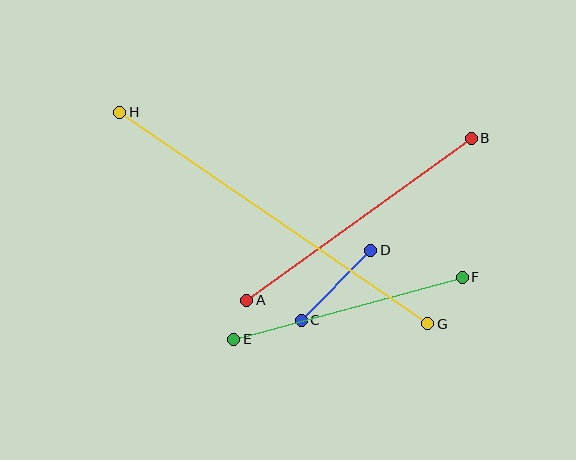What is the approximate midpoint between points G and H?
The midpoint is at approximately (274, 218) pixels.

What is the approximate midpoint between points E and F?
The midpoint is at approximately (348, 308) pixels.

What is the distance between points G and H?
The distance is approximately 374 pixels.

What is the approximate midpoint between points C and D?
The midpoint is at approximately (336, 285) pixels.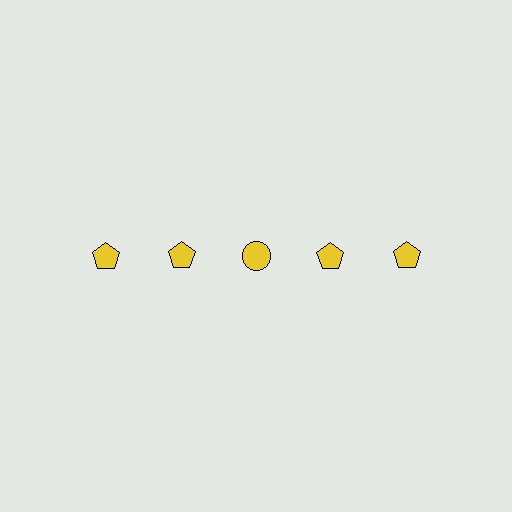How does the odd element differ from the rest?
It has a different shape: circle instead of pentagon.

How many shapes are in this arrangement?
There are 5 shapes arranged in a grid pattern.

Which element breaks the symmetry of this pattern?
The yellow circle in the top row, center column breaks the symmetry. All other shapes are yellow pentagons.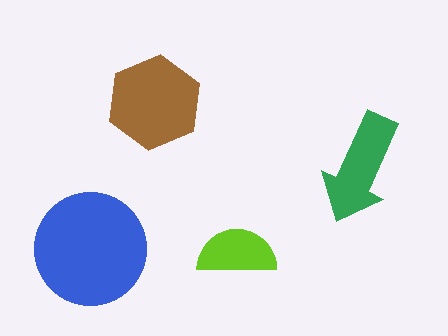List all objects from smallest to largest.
The lime semicircle, the green arrow, the brown hexagon, the blue circle.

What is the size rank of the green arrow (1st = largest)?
3rd.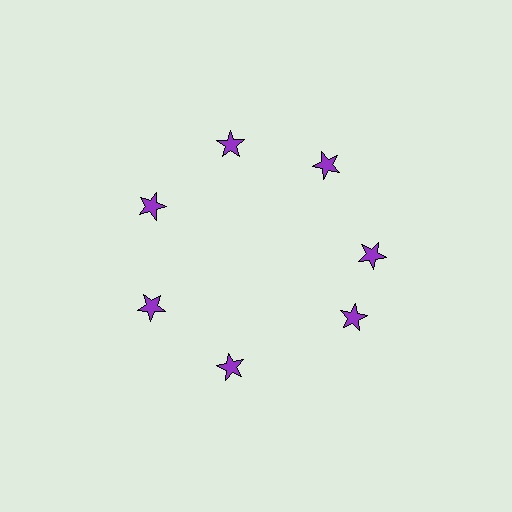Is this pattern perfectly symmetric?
No. The 7 purple stars are arranged in a ring, but one element near the 5 o'clock position is rotated out of alignment along the ring, breaking the 7-fold rotational symmetry.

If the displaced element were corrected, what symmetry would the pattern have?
It would have 7-fold rotational symmetry — the pattern would map onto itself every 51 degrees.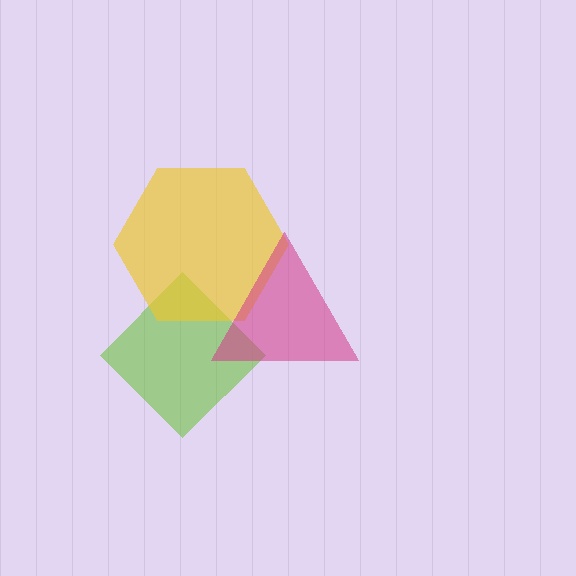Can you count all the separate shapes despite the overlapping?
Yes, there are 3 separate shapes.